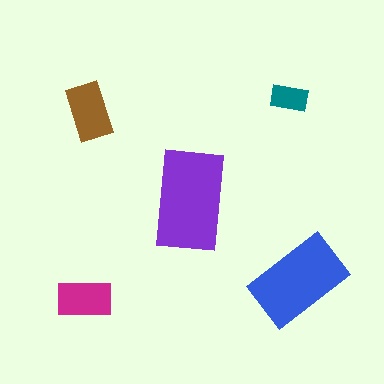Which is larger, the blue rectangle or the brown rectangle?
The blue one.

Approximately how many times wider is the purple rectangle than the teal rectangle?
About 2.5 times wider.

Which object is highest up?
The teal rectangle is topmost.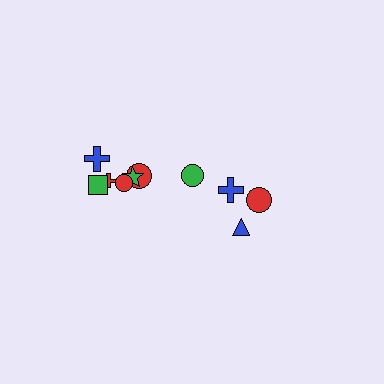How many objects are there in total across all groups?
There are 10 objects.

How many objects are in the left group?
There are 7 objects.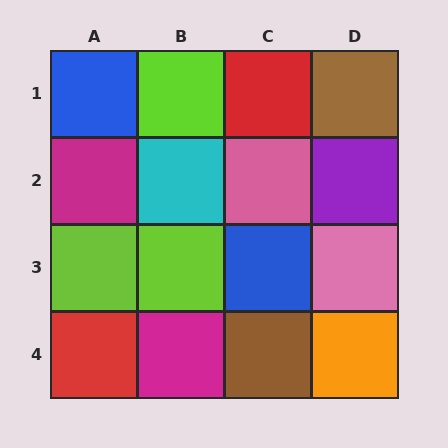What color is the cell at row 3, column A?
Lime.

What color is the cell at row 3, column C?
Blue.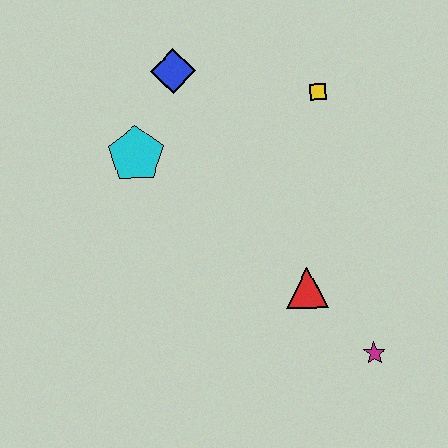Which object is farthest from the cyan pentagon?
The magenta star is farthest from the cyan pentagon.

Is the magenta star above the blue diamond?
No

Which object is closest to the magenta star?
The red triangle is closest to the magenta star.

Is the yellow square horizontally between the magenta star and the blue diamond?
Yes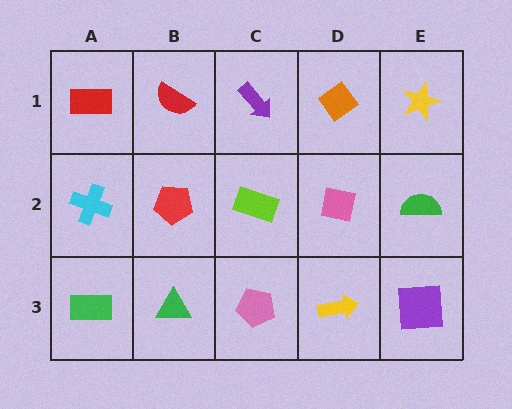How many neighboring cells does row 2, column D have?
4.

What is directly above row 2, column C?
A purple arrow.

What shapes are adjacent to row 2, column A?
A red rectangle (row 1, column A), a green rectangle (row 3, column A), a red pentagon (row 2, column B).